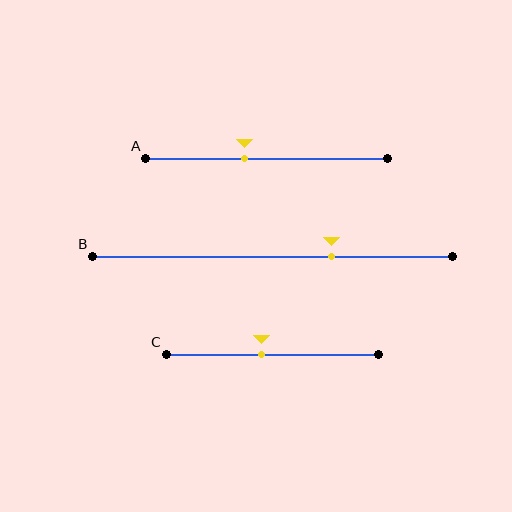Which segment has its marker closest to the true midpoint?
Segment C has its marker closest to the true midpoint.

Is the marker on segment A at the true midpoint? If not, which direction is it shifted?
No, the marker on segment A is shifted to the left by about 9% of the segment length.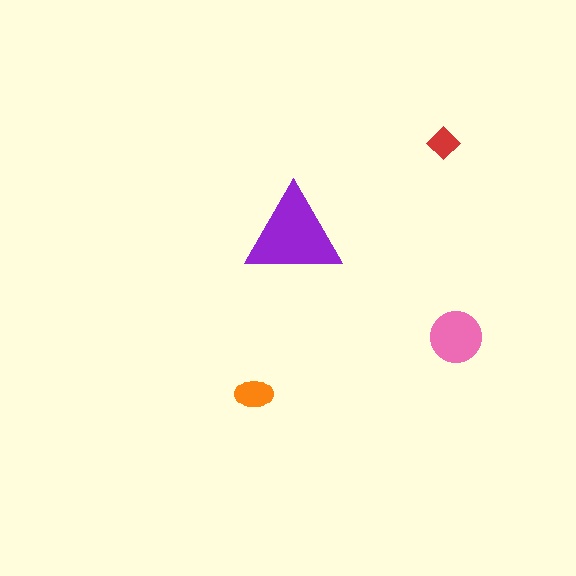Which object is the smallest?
The red diamond.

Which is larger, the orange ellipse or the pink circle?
The pink circle.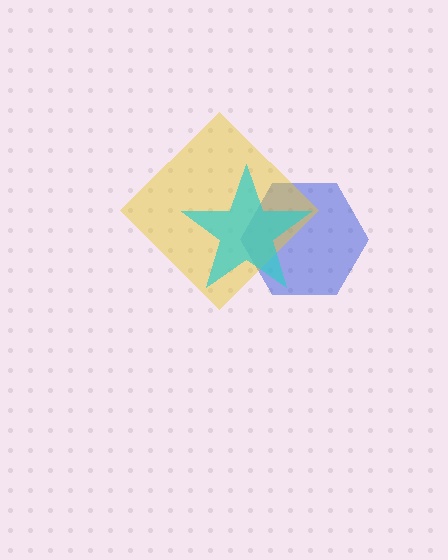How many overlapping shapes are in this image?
There are 3 overlapping shapes in the image.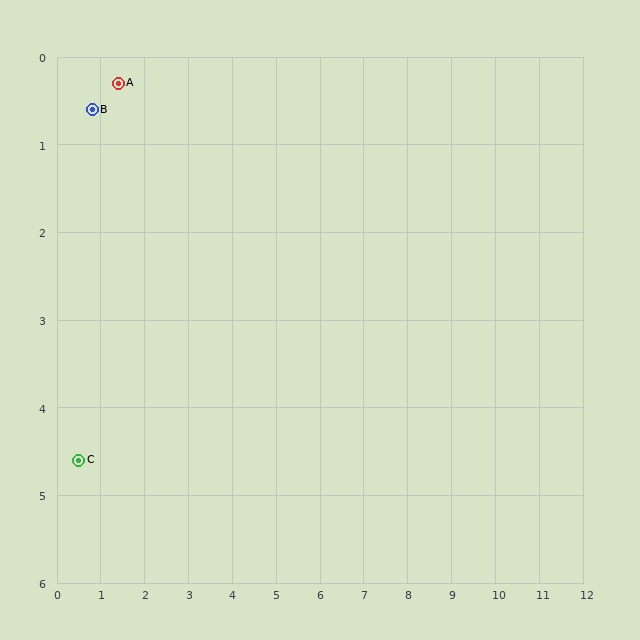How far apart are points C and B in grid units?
Points C and B are about 4.0 grid units apart.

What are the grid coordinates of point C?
Point C is at approximately (0.5, 4.6).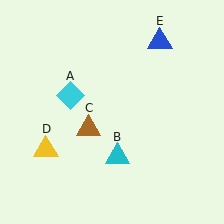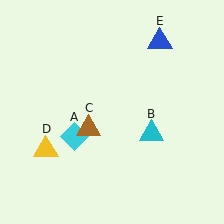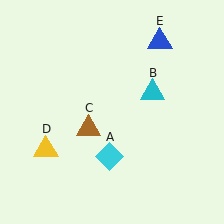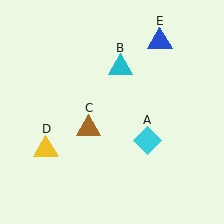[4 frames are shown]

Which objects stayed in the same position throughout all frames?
Brown triangle (object C) and yellow triangle (object D) and blue triangle (object E) remained stationary.